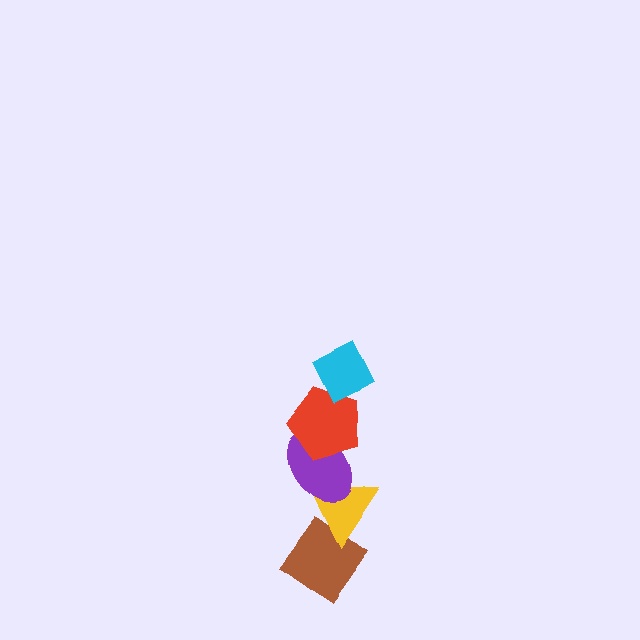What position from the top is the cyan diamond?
The cyan diamond is 1st from the top.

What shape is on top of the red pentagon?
The cyan diamond is on top of the red pentagon.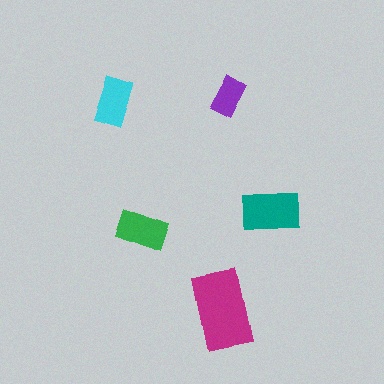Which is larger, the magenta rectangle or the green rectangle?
The magenta one.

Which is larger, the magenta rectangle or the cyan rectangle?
The magenta one.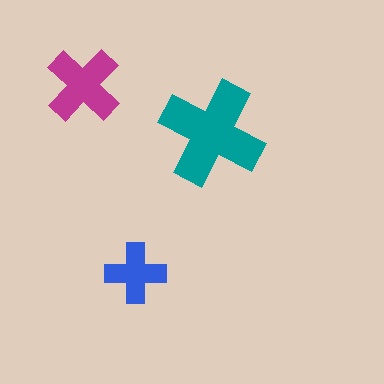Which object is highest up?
The magenta cross is topmost.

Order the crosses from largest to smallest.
the teal one, the magenta one, the blue one.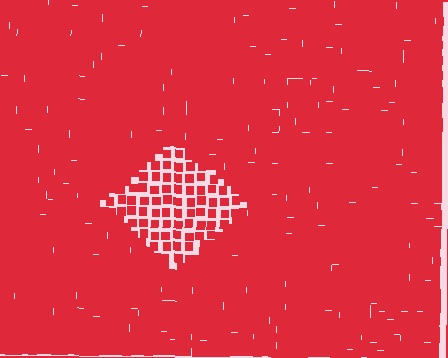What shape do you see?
I see a diamond.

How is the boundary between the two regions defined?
The boundary is defined by a change in element density (approximately 2.2x ratio). All elements are the same color, size, and shape.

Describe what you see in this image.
The image contains small red elements arranged at two different densities. A diamond-shaped region is visible where the elements are less densely packed than the surrounding area.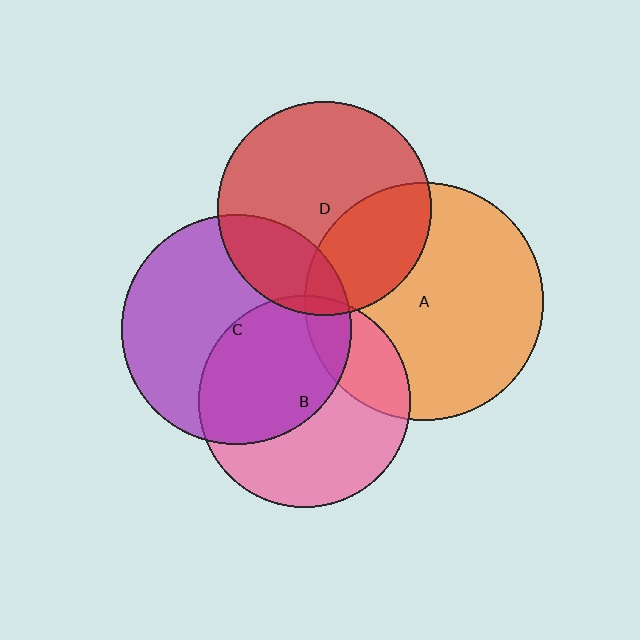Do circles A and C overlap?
Yes.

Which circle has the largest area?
Circle A (orange).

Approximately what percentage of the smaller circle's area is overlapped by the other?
Approximately 10%.